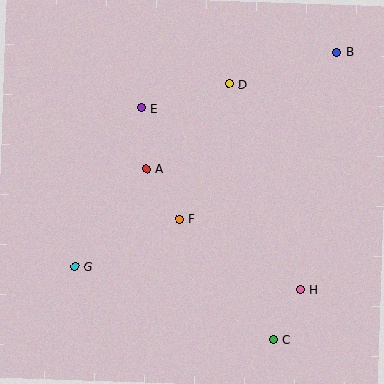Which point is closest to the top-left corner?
Point E is closest to the top-left corner.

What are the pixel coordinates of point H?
Point H is at (300, 289).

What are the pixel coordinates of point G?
Point G is at (75, 266).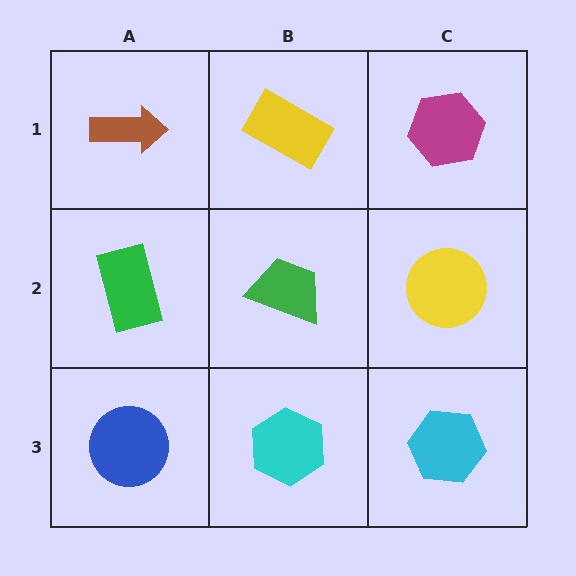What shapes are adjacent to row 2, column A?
A brown arrow (row 1, column A), a blue circle (row 3, column A), a green trapezoid (row 2, column B).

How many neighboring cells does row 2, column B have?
4.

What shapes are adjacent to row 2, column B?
A yellow rectangle (row 1, column B), a cyan hexagon (row 3, column B), a green rectangle (row 2, column A), a yellow circle (row 2, column C).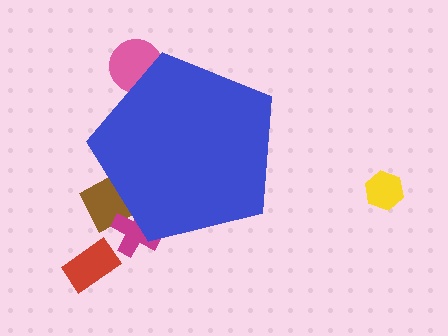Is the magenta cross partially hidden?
Yes, the magenta cross is partially hidden behind the blue pentagon.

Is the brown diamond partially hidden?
Yes, the brown diamond is partially hidden behind the blue pentagon.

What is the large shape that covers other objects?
A blue pentagon.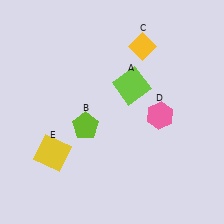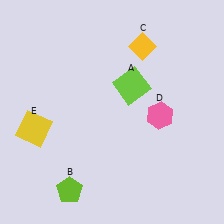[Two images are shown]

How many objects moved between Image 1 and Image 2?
2 objects moved between the two images.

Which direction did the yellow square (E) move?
The yellow square (E) moved up.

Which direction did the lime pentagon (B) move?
The lime pentagon (B) moved down.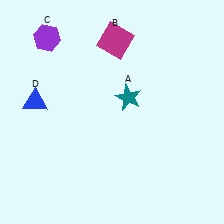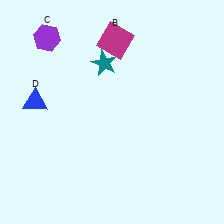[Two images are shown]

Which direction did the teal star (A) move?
The teal star (A) moved up.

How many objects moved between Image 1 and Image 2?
1 object moved between the two images.